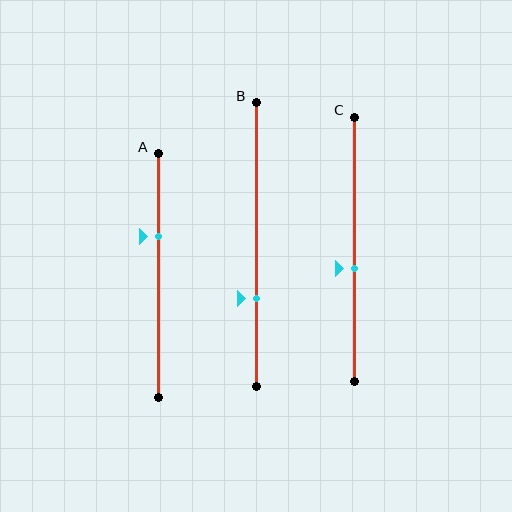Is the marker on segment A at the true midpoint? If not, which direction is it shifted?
No, the marker on segment A is shifted upward by about 16% of the segment length.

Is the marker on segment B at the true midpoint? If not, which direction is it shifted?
No, the marker on segment B is shifted downward by about 19% of the segment length.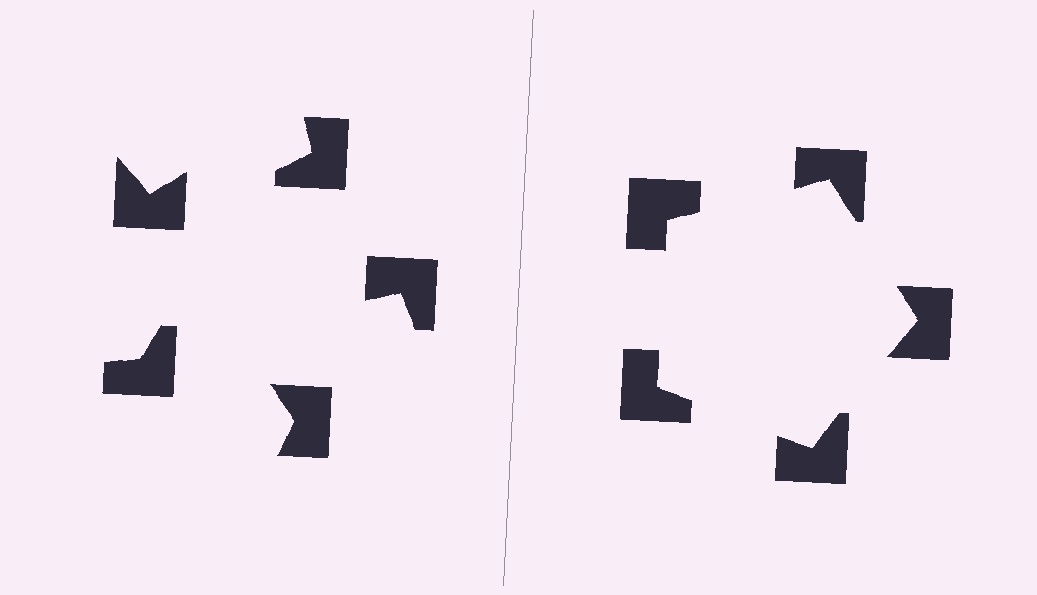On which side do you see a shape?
An illusory pentagon appears on the right side. On the left side the wedge cuts are rotated, so no coherent shape forms.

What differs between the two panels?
The notched squares are positioned identically on both sides; only the wedge orientations differ. On the right they align to a pentagon; on the left they are misaligned.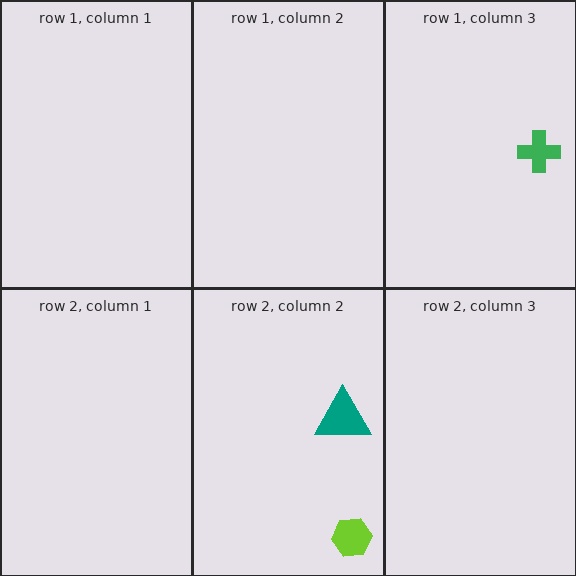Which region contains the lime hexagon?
The row 2, column 2 region.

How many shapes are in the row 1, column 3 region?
1.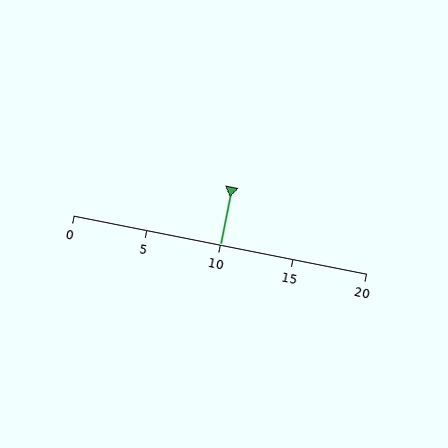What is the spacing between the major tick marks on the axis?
The major ticks are spaced 5 apart.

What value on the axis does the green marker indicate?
The marker indicates approximately 10.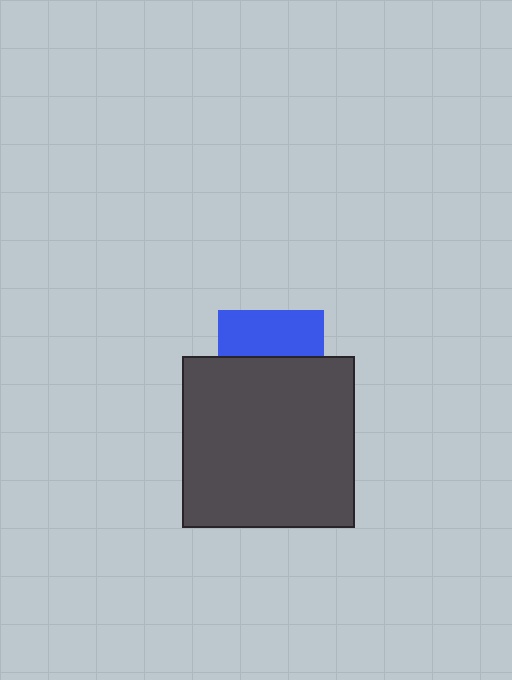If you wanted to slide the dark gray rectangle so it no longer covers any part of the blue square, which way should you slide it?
Slide it down — that is the most direct way to separate the two shapes.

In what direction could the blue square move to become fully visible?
The blue square could move up. That would shift it out from behind the dark gray rectangle entirely.